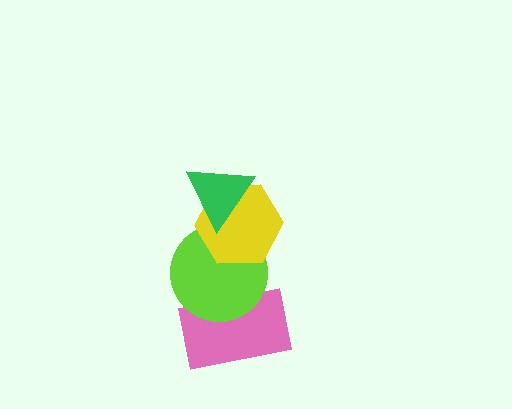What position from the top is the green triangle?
The green triangle is 1st from the top.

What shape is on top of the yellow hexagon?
The green triangle is on top of the yellow hexagon.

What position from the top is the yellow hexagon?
The yellow hexagon is 2nd from the top.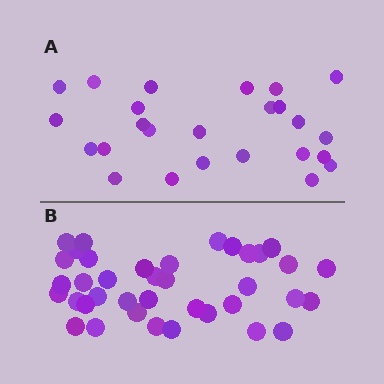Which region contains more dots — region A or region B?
Region B (the bottom region) has more dots.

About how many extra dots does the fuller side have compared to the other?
Region B has approximately 15 more dots than region A.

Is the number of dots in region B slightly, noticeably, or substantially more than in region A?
Region B has substantially more. The ratio is roughly 1.5 to 1.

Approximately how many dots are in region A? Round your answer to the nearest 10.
About 20 dots. (The exact count is 25, which rounds to 20.)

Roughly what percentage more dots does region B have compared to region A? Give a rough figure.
About 50% more.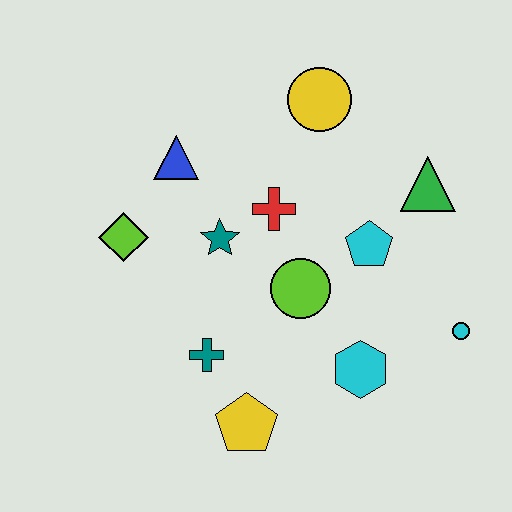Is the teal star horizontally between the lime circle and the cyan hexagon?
No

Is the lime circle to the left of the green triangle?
Yes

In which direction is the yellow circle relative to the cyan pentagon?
The yellow circle is above the cyan pentagon.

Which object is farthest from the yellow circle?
The yellow pentagon is farthest from the yellow circle.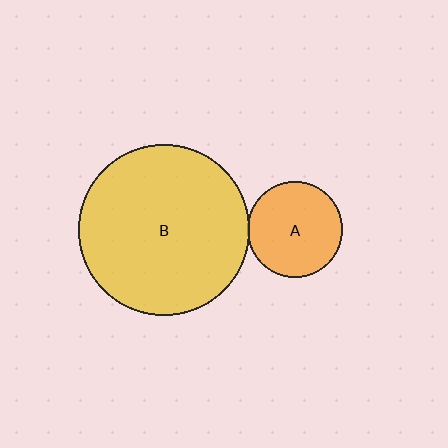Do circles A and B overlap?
Yes.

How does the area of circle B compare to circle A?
Approximately 3.2 times.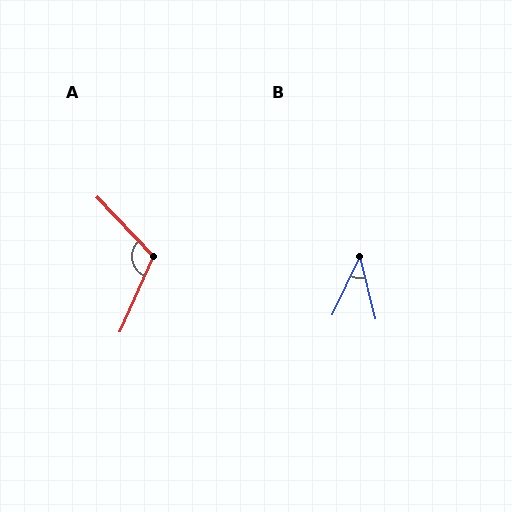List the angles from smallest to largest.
B (40°), A (112°).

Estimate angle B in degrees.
Approximately 40 degrees.